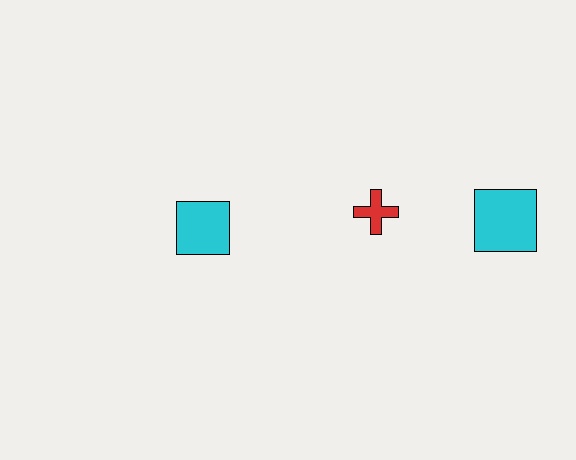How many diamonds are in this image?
There are no diamonds.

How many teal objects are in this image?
There are no teal objects.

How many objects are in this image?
There are 3 objects.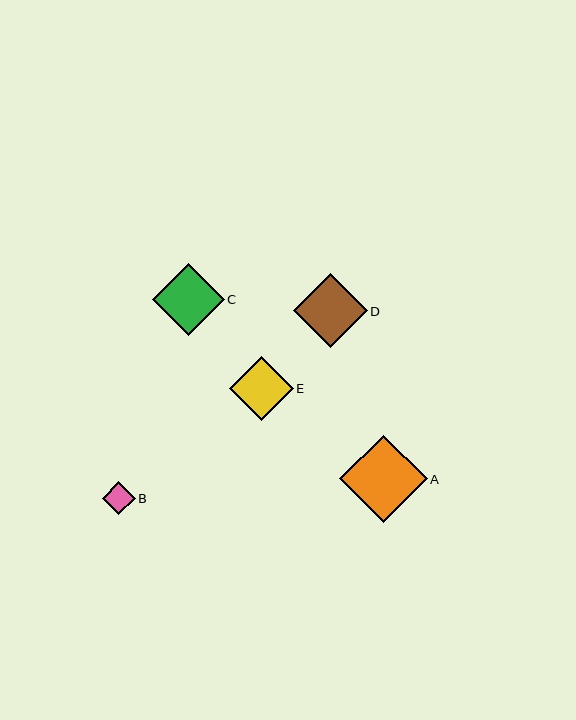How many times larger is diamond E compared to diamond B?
Diamond E is approximately 2.0 times the size of diamond B.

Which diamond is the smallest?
Diamond B is the smallest with a size of approximately 33 pixels.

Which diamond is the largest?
Diamond A is the largest with a size of approximately 88 pixels.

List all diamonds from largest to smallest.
From largest to smallest: A, D, C, E, B.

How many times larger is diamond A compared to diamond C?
Diamond A is approximately 1.2 times the size of diamond C.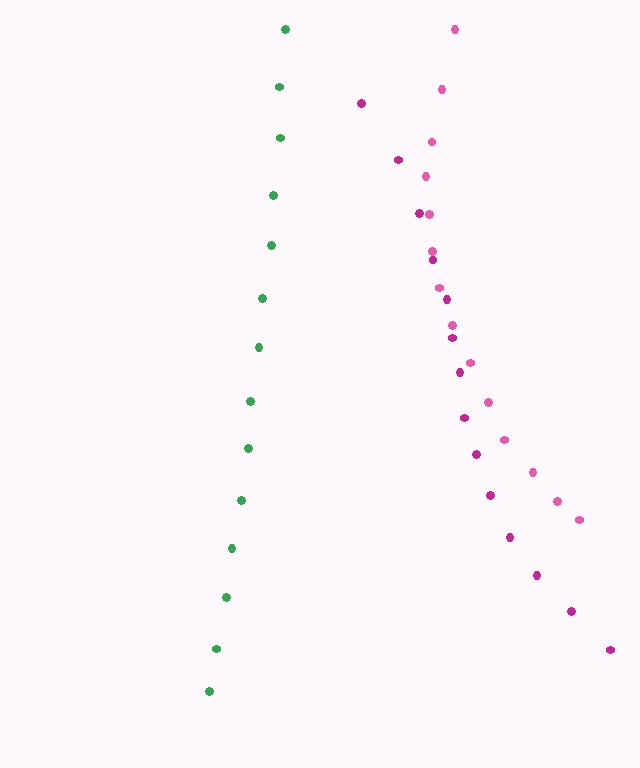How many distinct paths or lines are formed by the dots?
There are 3 distinct paths.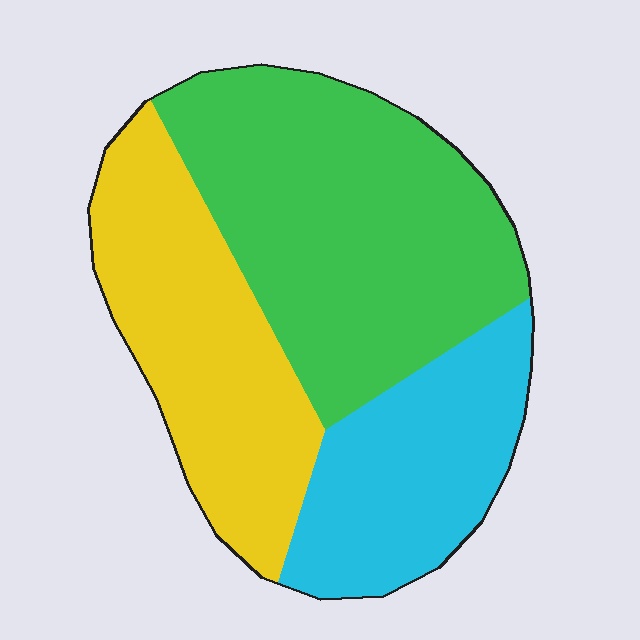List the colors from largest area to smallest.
From largest to smallest: green, yellow, cyan.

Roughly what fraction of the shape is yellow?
Yellow takes up about one third (1/3) of the shape.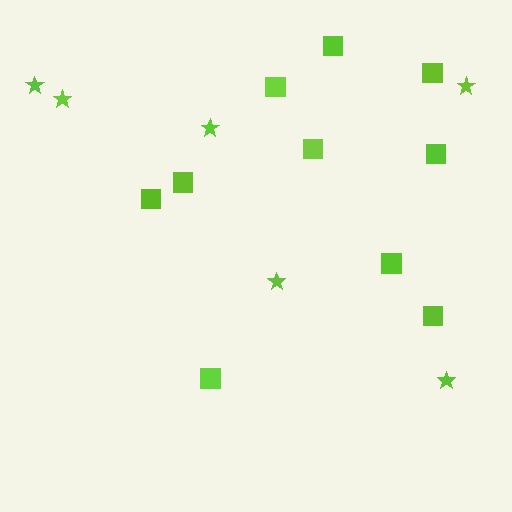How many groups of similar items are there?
There are 2 groups: one group of squares (10) and one group of stars (6).